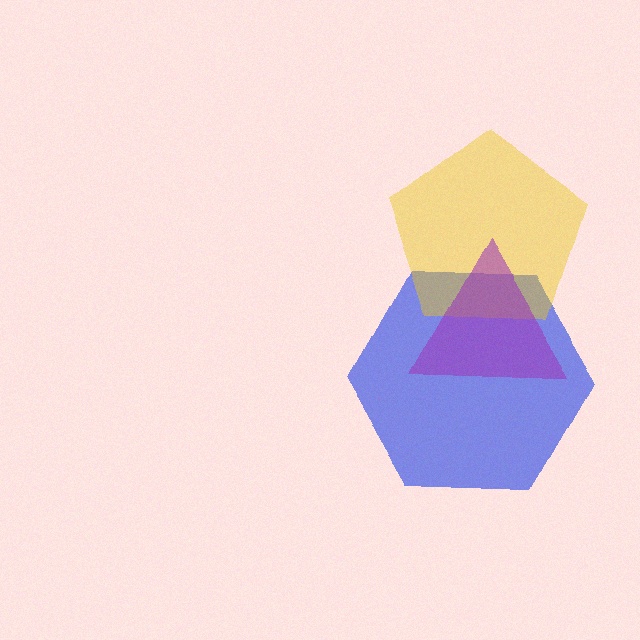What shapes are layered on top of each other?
The layered shapes are: a blue hexagon, a yellow pentagon, a purple triangle.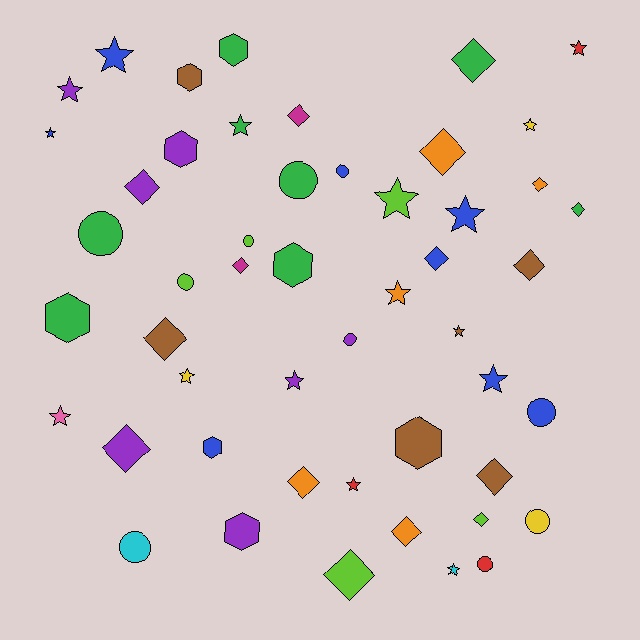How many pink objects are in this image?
There is 1 pink object.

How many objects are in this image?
There are 50 objects.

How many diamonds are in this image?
There are 16 diamonds.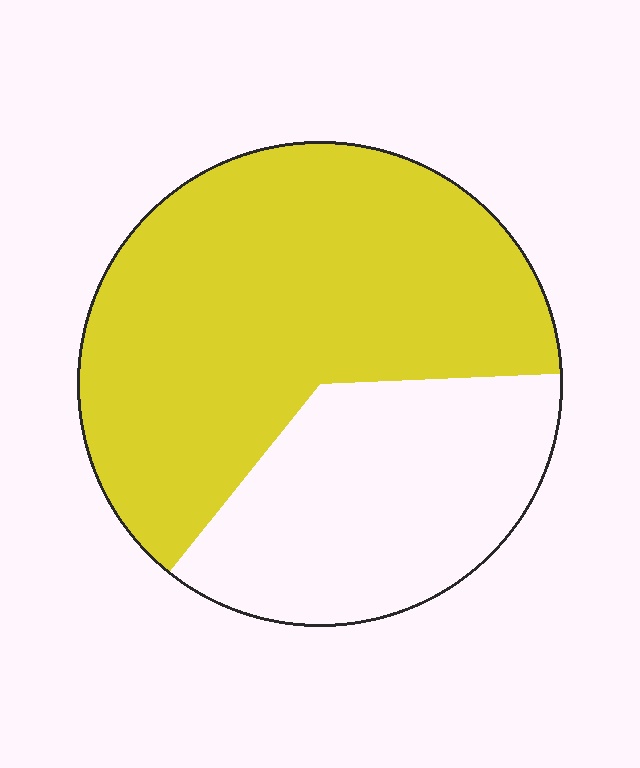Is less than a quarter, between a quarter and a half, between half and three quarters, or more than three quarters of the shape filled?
Between half and three quarters.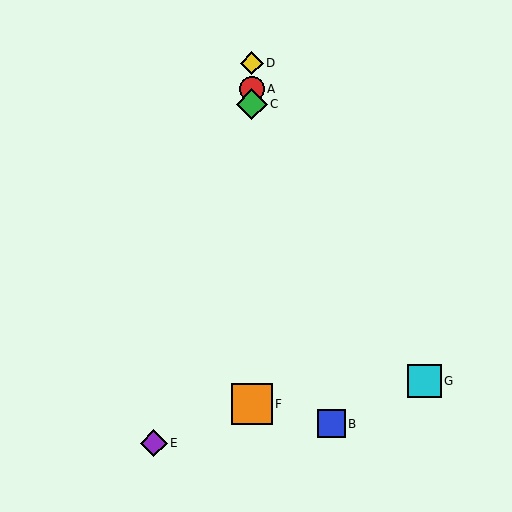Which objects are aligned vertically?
Objects A, C, D, F are aligned vertically.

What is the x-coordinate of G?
Object G is at x≈424.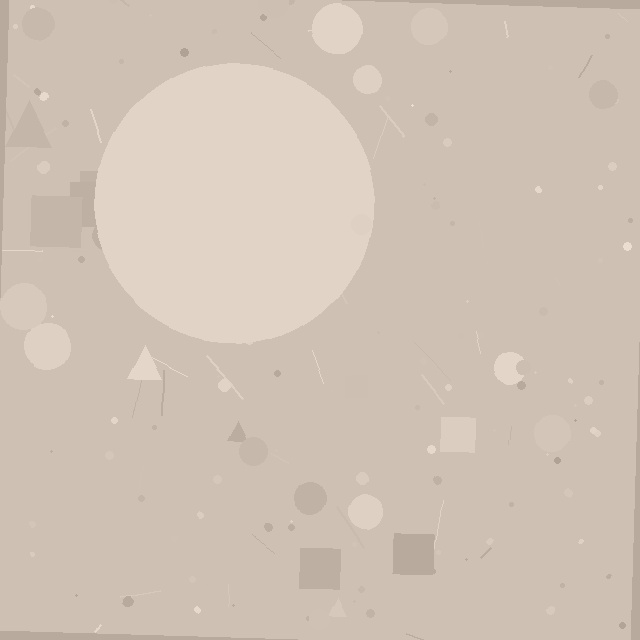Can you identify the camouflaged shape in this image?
The camouflaged shape is a circle.